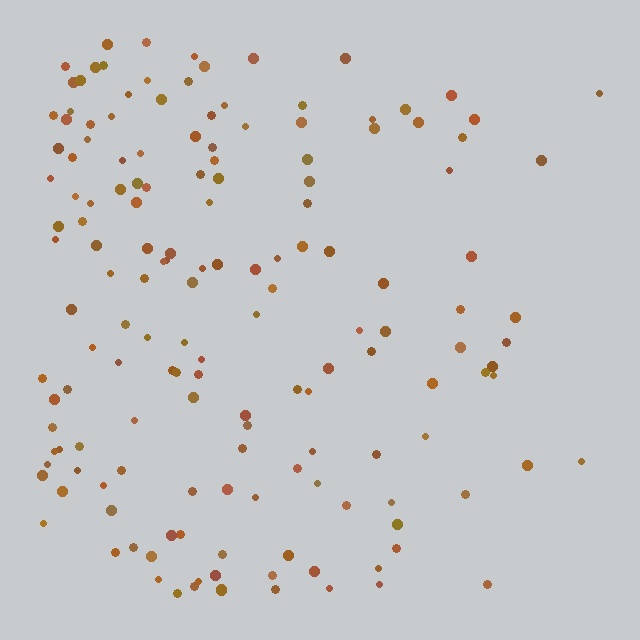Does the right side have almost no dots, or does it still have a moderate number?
Still a moderate number, just noticeably fewer than the left.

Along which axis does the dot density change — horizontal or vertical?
Horizontal.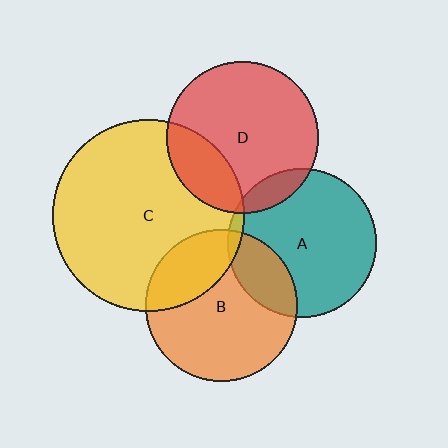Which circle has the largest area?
Circle C (yellow).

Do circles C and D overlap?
Yes.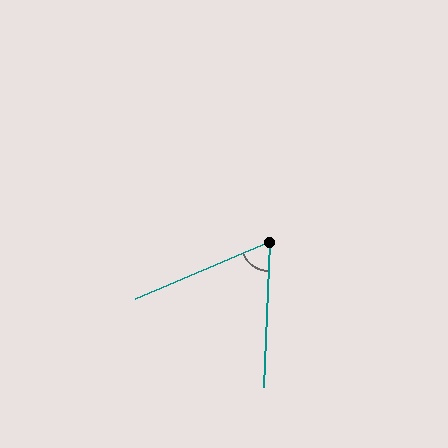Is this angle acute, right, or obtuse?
It is acute.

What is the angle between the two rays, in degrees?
Approximately 65 degrees.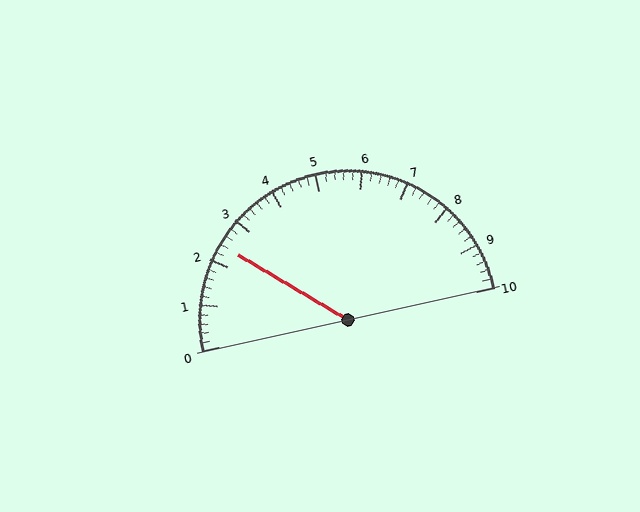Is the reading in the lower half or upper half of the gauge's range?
The reading is in the lower half of the range (0 to 10).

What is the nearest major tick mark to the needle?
The nearest major tick mark is 2.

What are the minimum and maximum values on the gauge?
The gauge ranges from 0 to 10.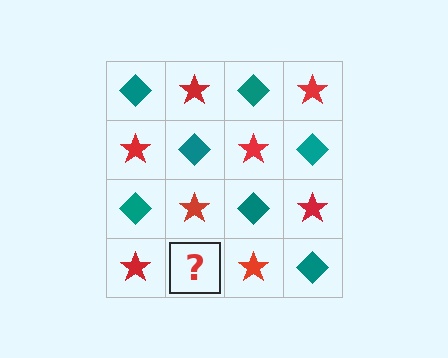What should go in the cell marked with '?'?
The missing cell should contain a teal diamond.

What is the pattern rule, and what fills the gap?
The rule is that it alternates teal diamond and red star in a checkerboard pattern. The gap should be filled with a teal diamond.